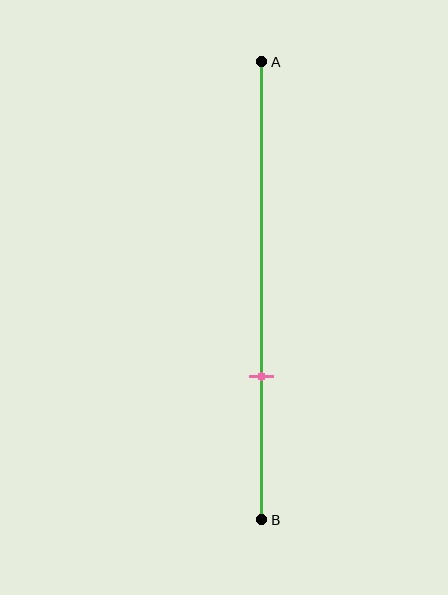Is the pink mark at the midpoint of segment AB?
No, the mark is at about 70% from A, not at the 50% midpoint.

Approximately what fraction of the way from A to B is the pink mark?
The pink mark is approximately 70% of the way from A to B.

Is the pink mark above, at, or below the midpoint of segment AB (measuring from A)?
The pink mark is below the midpoint of segment AB.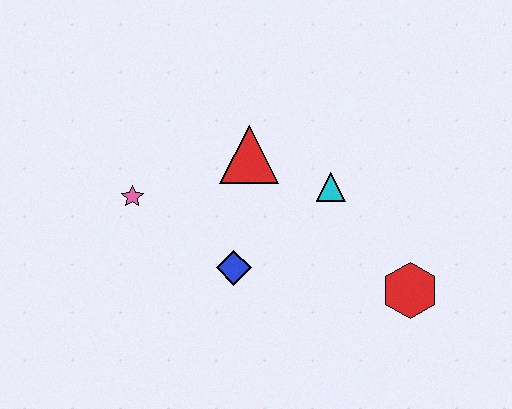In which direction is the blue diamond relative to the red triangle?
The blue diamond is below the red triangle.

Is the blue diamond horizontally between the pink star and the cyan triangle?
Yes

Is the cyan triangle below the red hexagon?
No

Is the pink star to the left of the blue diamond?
Yes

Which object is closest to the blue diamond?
The red triangle is closest to the blue diamond.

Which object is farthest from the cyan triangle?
The pink star is farthest from the cyan triangle.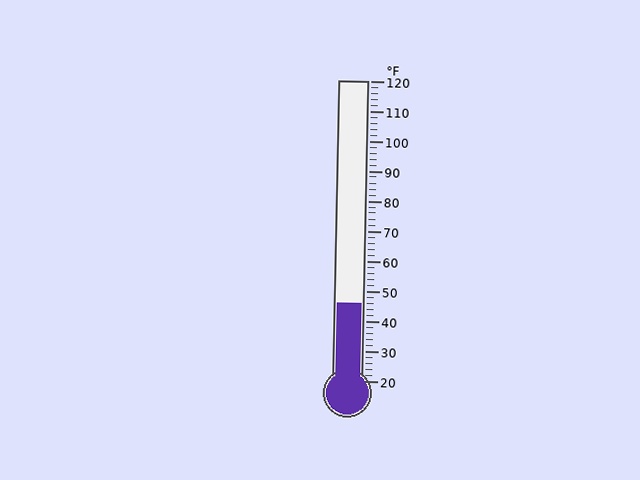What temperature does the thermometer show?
The thermometer shows approximately 46°F.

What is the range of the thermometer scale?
The thermometer scale ranges from 20°F to 120°F.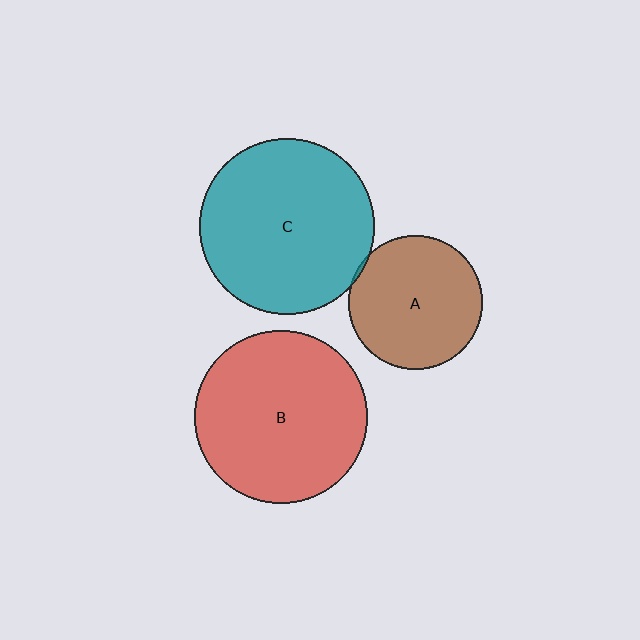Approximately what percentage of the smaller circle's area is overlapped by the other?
Approximately 5%.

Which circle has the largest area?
Circle C (teal).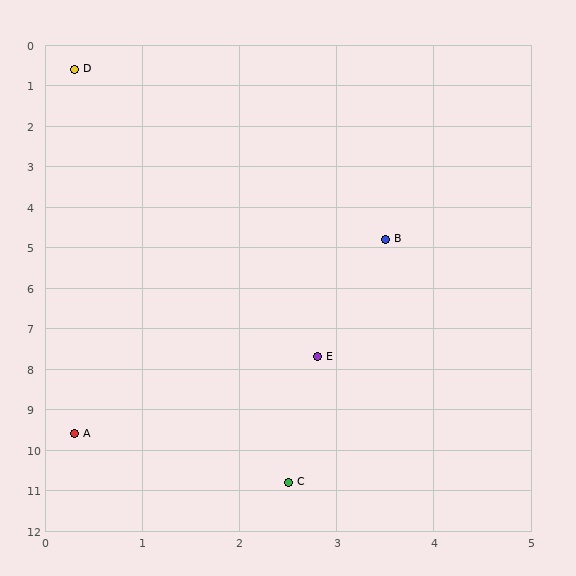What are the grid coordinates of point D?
Point D is at approximately (0.3, 0.6).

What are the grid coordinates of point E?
Point E is at approximately (2.8, 7.7).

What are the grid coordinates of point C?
Point C is at approximately (2.5, 10.8).